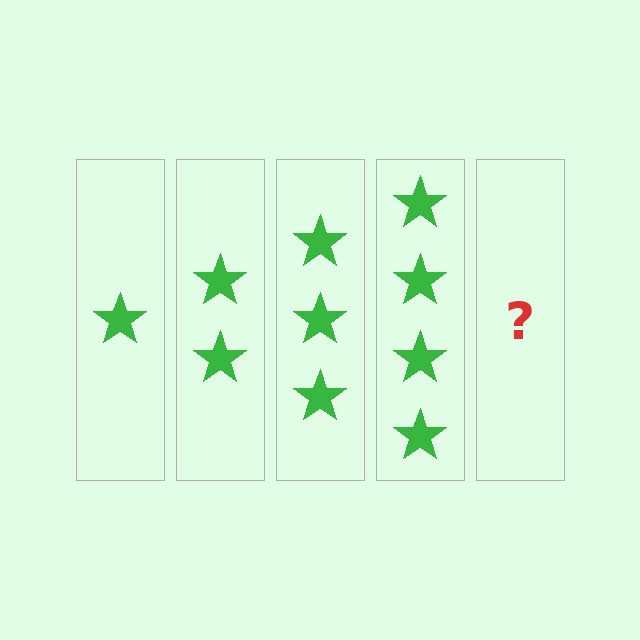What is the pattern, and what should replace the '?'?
The pattern is that each step adds one more star. The '?' should be 5 stars.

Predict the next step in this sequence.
The next step is 5 stars.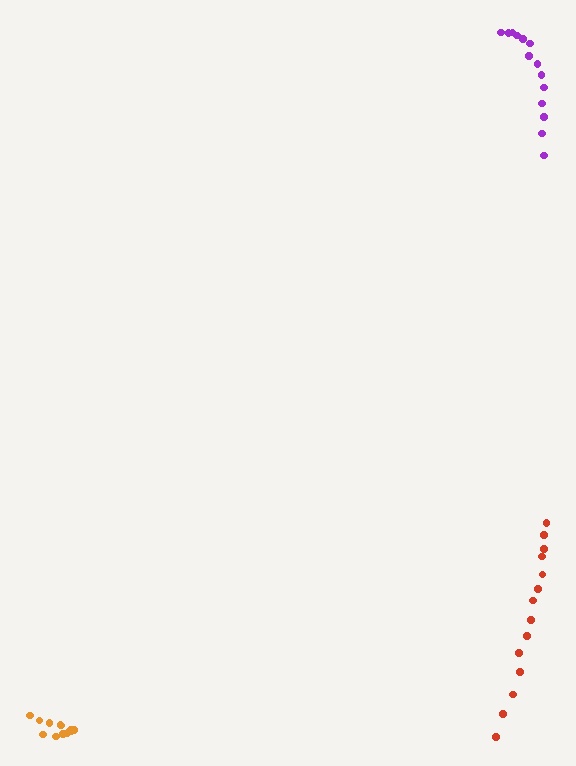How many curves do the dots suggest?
There are 3 distinct paths.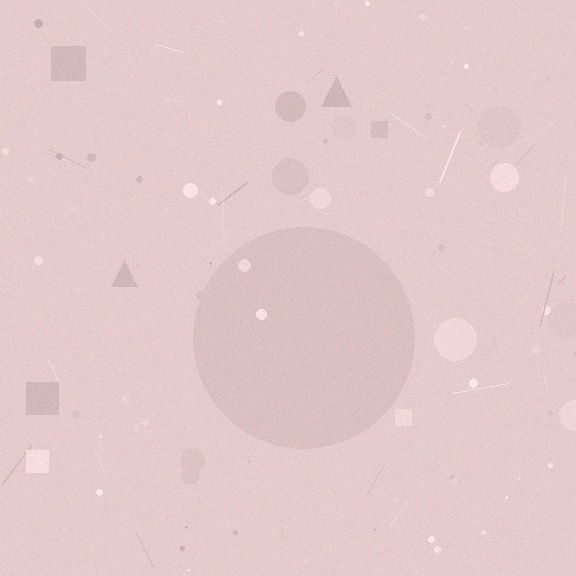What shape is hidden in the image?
A circle is hidden in the image.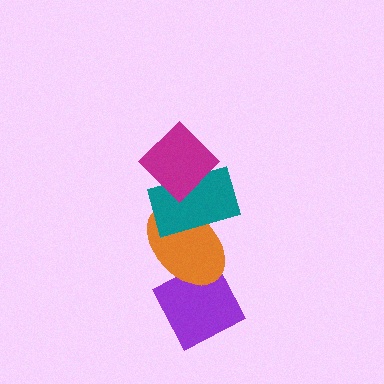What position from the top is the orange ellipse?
The orange ellipse is 3rd from the top.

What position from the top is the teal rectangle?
The teal rectangle is 2nd from the top.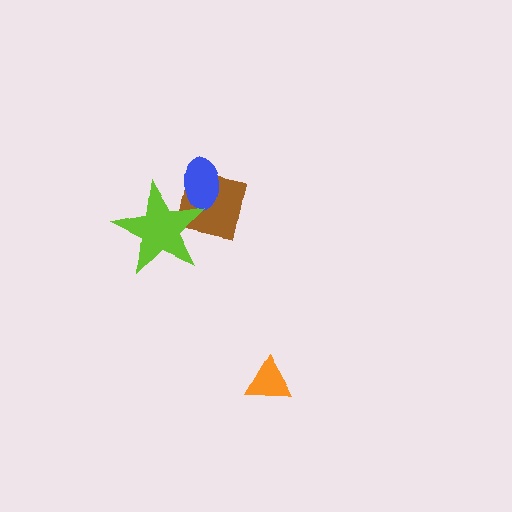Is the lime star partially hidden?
No, no other shape covers it.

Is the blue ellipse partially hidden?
Yes, it is partially covered by another shape.